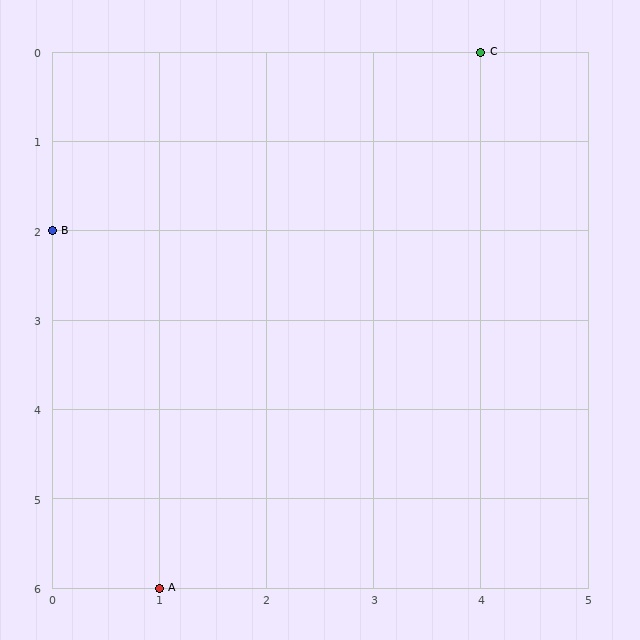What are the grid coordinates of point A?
Point A is at grid coordinates (1, 6).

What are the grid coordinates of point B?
Point B is at grid coordinates (0, 2).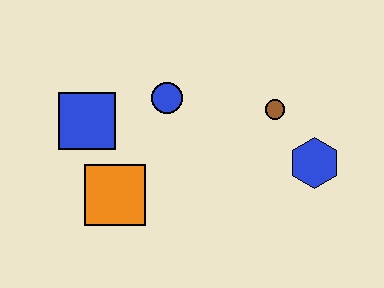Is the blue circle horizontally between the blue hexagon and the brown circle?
No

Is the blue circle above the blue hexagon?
Yes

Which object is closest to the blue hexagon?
The brown circle is closest to the blue hexagon.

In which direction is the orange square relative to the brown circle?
The orange square is to the left of the brown circle.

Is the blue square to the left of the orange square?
Yes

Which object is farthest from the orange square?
The blue hexagon is farthest from the orange square.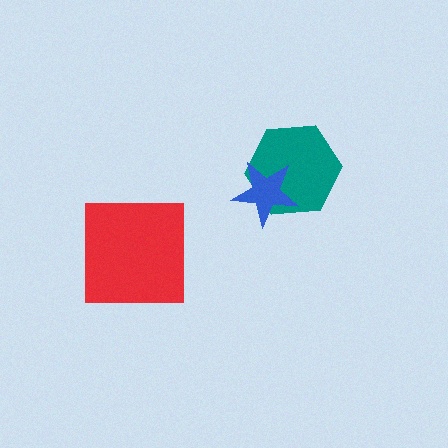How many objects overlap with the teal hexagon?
1 object overlaps with the teal hexagon.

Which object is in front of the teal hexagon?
The blue star is in front of the teal hexagon.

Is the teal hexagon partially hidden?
Yes, it is partially covered by another shape.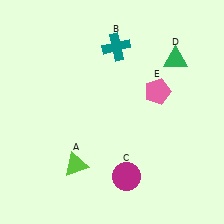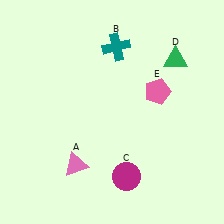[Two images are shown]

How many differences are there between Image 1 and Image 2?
There is 1 difference between the two images.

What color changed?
The triangle (A) changed from lime in Image 1 to pink in Image 2.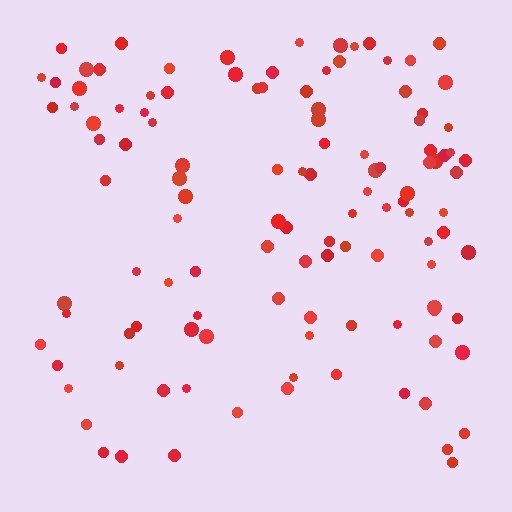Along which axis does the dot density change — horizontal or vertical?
Vertical.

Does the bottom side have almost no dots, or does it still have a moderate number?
Still a moderate number, just noticeably fewer than the top.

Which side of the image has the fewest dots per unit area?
The bottom.